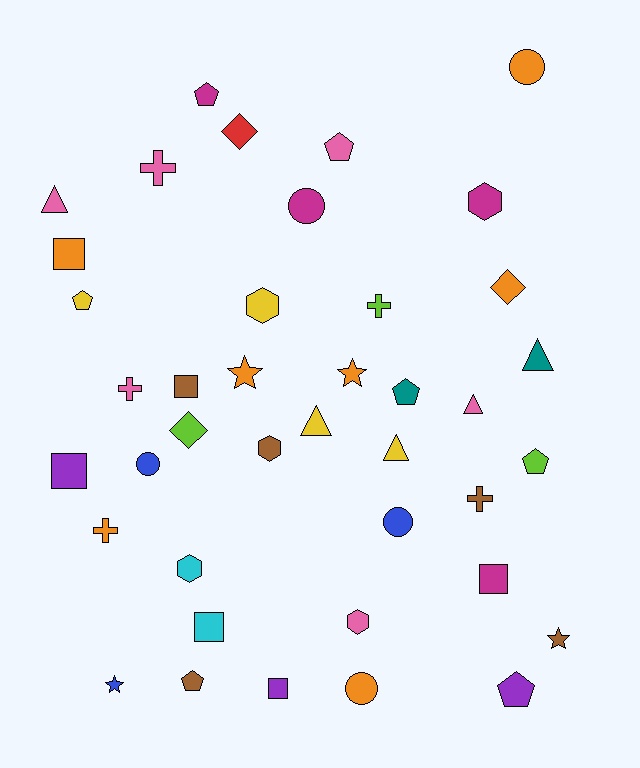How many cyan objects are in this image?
There are 2 cyan objects.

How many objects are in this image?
There are 40 objects.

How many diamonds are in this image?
There are 3 diamonds.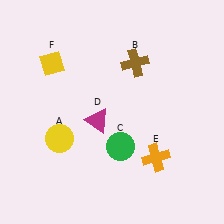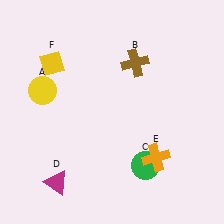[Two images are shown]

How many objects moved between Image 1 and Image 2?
3 objects moved between the two images.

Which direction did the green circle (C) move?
The green circle (C) moved right.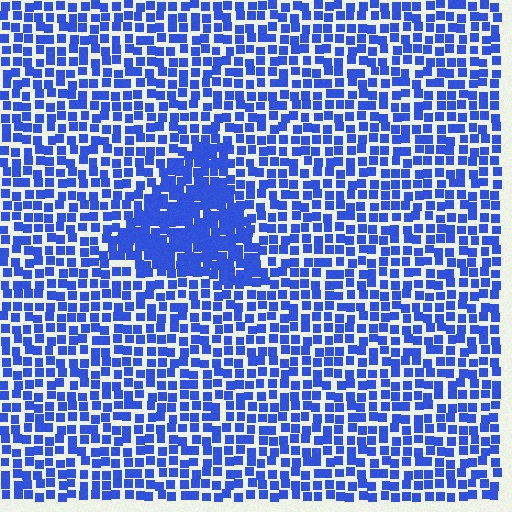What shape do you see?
I see a triangle.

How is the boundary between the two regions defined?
The boundary is defined by a change in element density (approximately 1.8x ratio). All elements are the same color, size, and shape.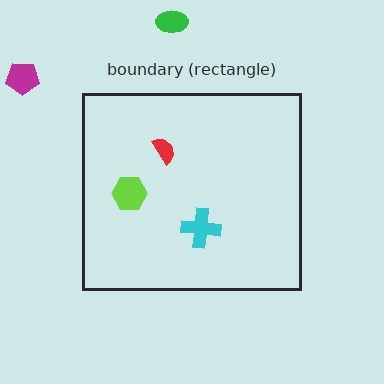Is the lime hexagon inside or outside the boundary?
Inside.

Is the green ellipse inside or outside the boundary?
Outside.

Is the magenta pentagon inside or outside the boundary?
Outside.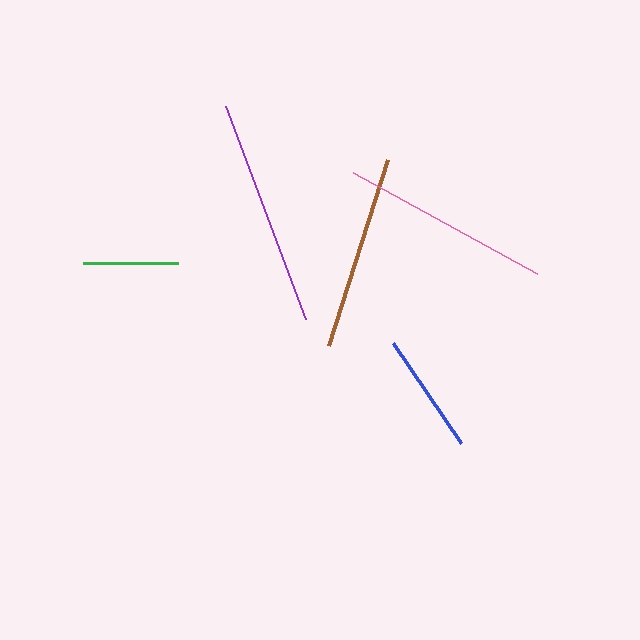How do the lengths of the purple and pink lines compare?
The purple and pink lines are approximately the same length.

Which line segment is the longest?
The purple line is the longest at approximately 228 pixels.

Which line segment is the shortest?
The green line is the shortest at approximately 96 pixels.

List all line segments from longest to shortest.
From longest to shortest: purple, pink, brown, blue, green.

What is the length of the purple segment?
The purple segment is approximately 228 pixels long.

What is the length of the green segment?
The green segment is approximately 96 pixels long.